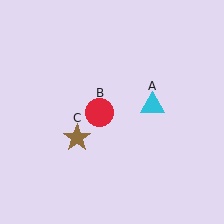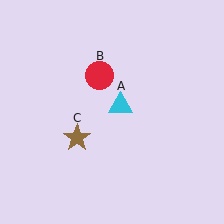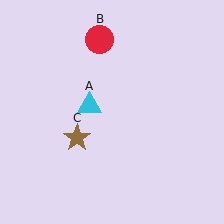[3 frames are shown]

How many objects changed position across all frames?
2 objects changed position: cyan triangle (object A), red circle (object B).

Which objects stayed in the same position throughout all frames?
Brown star (object C) remained stationary.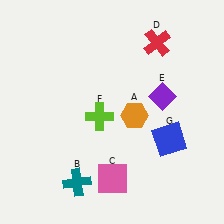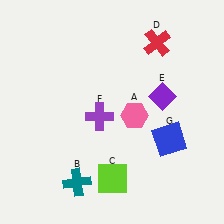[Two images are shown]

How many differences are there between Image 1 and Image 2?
There are 3 differences between the two images.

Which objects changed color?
A changed from orange to pink. C changed from pink to lime. F changed from lime to purple.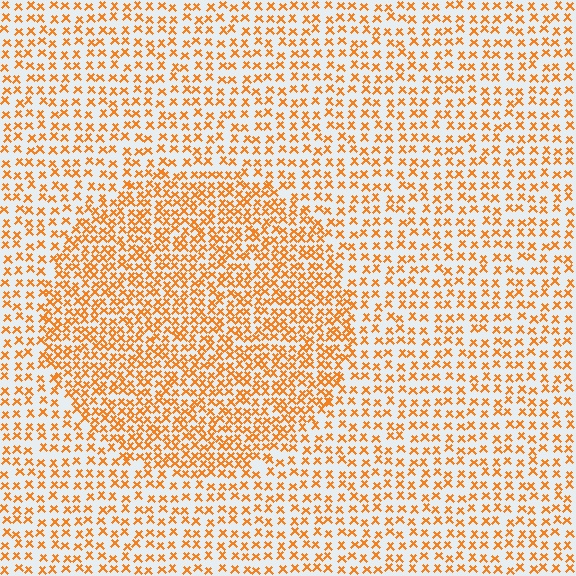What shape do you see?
I see a circle.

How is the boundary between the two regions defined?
The boundary is defined by a change in element density (approximately 1.8x ratio). All elements are the same color, size, and shape.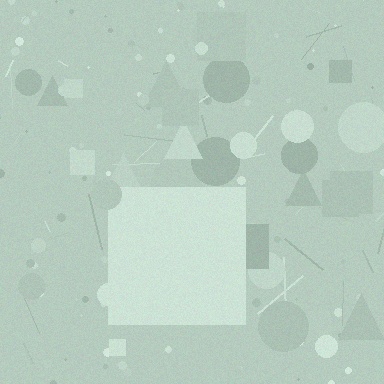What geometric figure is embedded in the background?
A square is embedded in the background.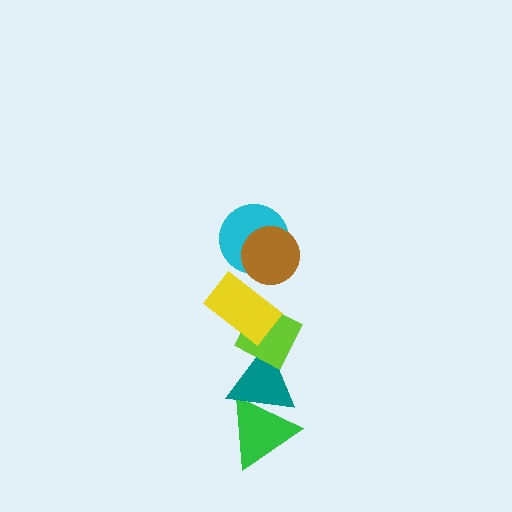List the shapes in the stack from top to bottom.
From top to bottom: the brown circle, the cyan circle, the yellow rectangle, the lime diamond, the teal triangle, the green triangle.